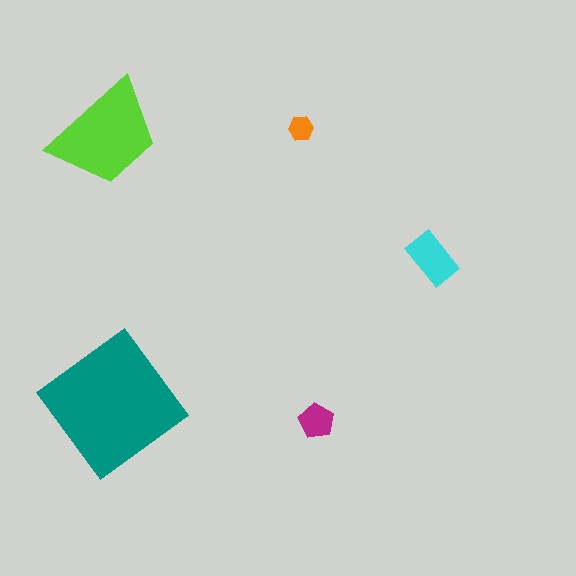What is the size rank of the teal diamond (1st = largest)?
1st.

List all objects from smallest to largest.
The orange hexagon, the magenta pentagon, the cyan rectangle, the lime trapezoid, the teal diamond.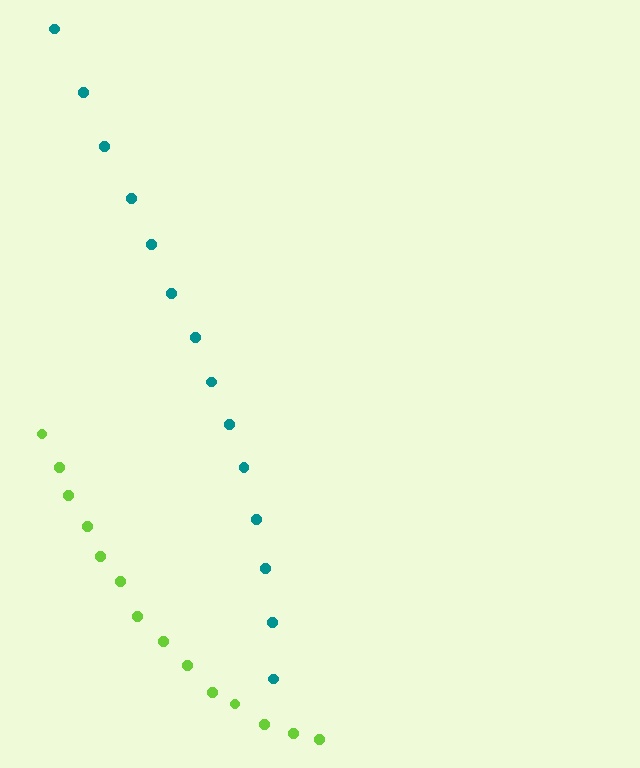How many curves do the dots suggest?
There are 2 distinct paths.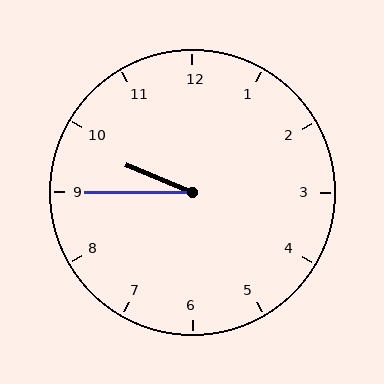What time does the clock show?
9:45.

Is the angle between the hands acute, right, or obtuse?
It is acute.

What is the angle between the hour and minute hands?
Approximately 22 degrees.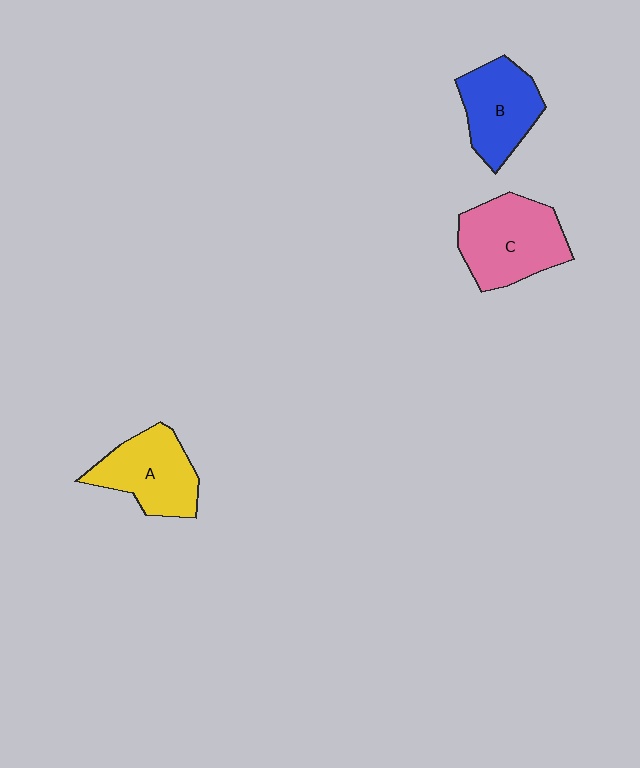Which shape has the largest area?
Shape C (pink).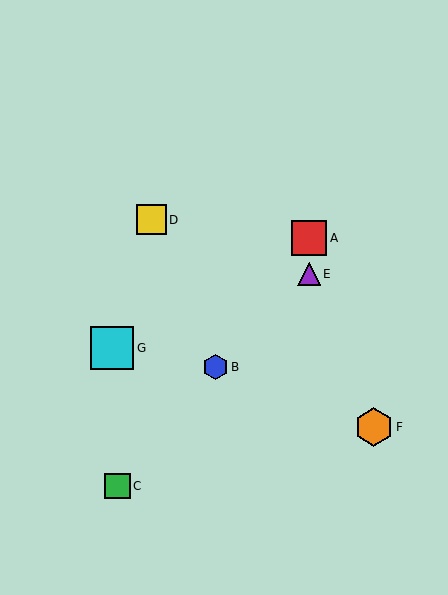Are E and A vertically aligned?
Yes, both are at x≈309.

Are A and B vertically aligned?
No, A is at x≈309 and B is at x≈215.